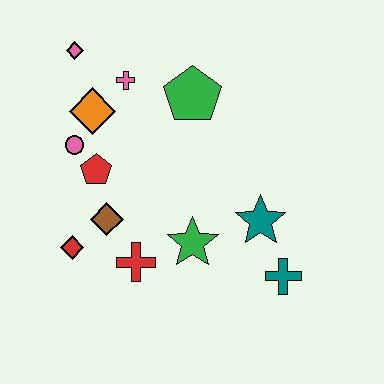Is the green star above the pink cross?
No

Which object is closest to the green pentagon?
The pink cross is closest to the green pentagon.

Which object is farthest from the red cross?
The pink diamond is farthest from the red cross.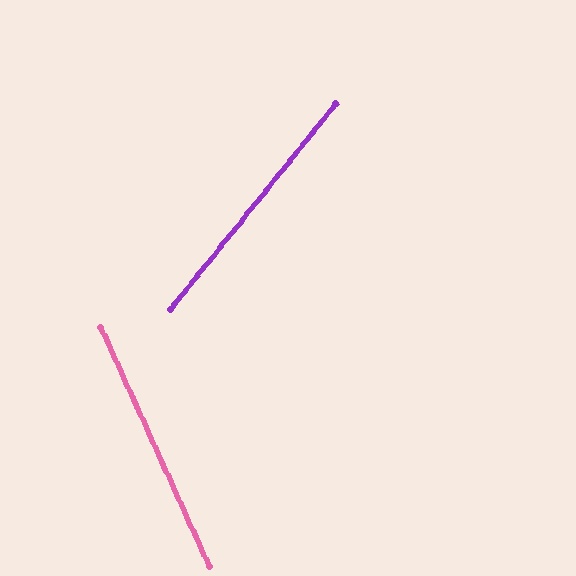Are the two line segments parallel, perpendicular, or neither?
Neither parallel nor perpendicular — they differ by about 63°.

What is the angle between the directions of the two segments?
Approximately 63 degrees.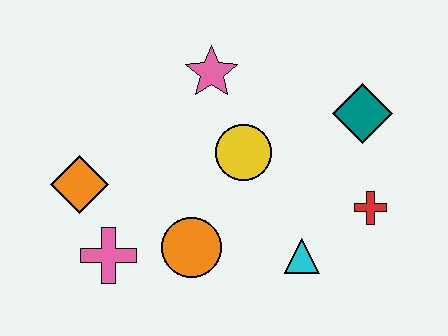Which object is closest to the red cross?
The cyan triangle is closest to the red cross.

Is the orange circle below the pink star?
Yes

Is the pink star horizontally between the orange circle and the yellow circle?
Yes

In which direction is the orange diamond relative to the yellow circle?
The orange diamond is to the left of the yellow circle.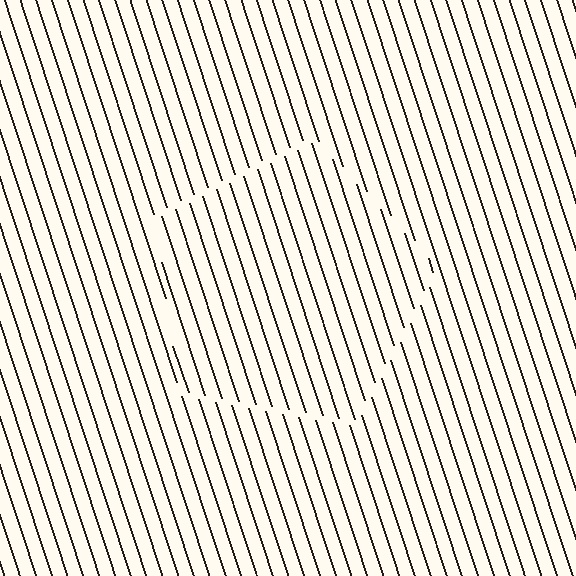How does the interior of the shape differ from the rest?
The interior of the shape contains the same grating, shifted by half a period — the contour is defined by the phase discontinuity where line-ends from the inner and outer gratings abut.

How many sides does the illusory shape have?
5 sides — the line-ends trace a pentagon.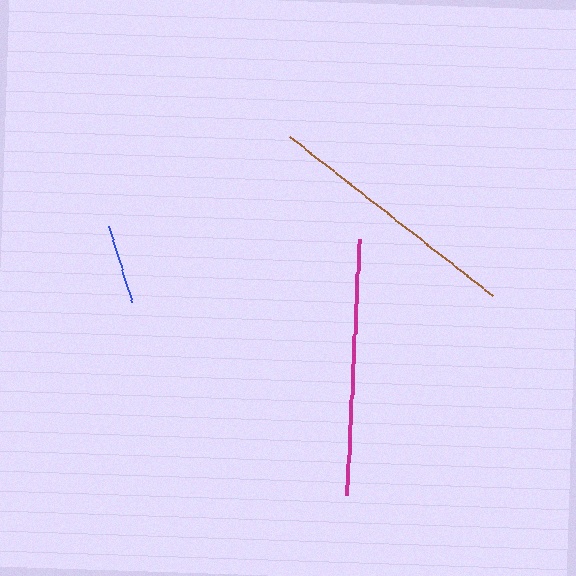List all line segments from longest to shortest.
From longest to shortest: brown, magenta, blue.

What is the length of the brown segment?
The brown segment is approximately 258 pixels long.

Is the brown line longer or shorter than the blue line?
The brown line is longer than the blue line.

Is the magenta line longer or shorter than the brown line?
The brown line is longer than the magenta line.